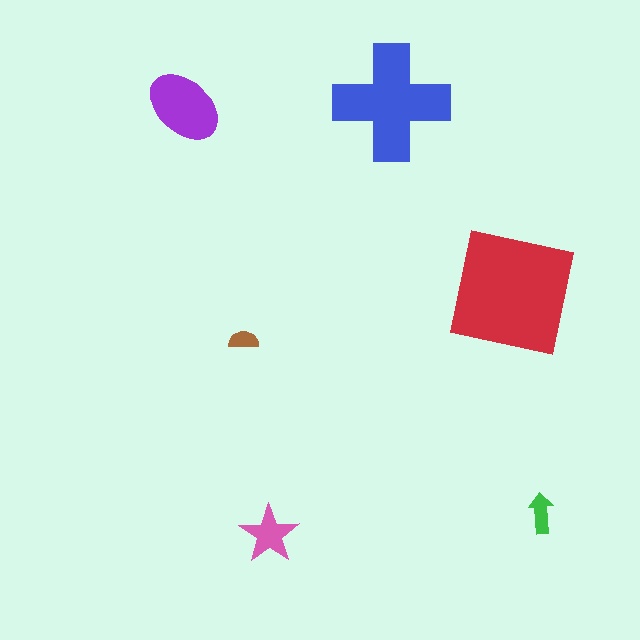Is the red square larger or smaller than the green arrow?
Larger.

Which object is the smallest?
The brown semicircle.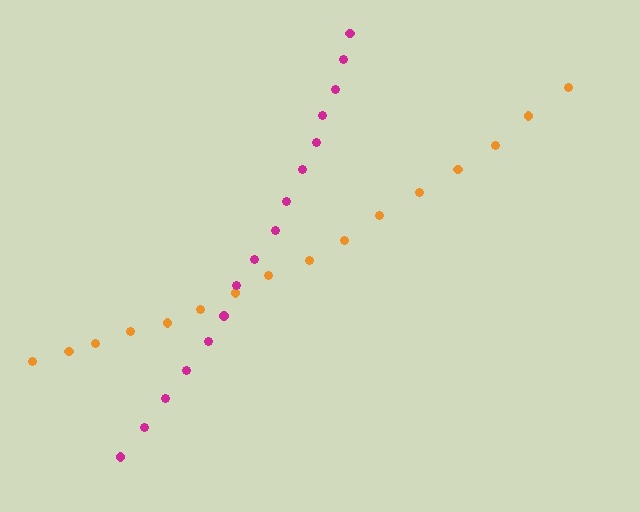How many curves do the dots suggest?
There are 2 distinct paths.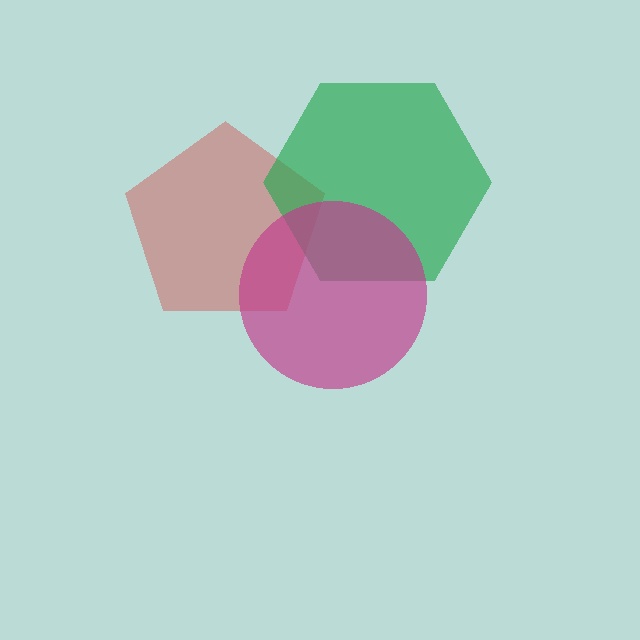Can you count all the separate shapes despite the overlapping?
Yes, there are 3 separate shapes.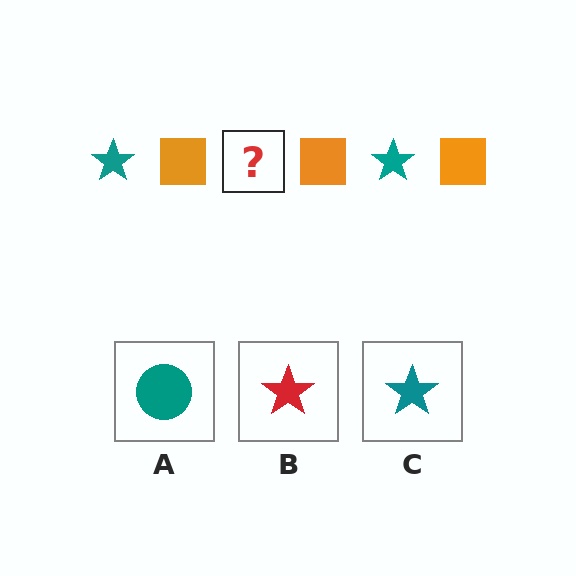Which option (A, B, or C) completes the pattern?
C.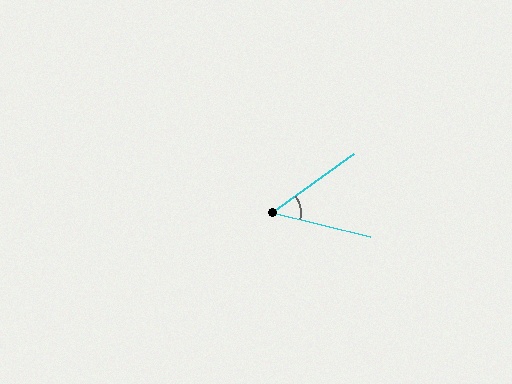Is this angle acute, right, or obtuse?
It is acute.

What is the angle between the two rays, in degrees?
Approximately 49 degrees.